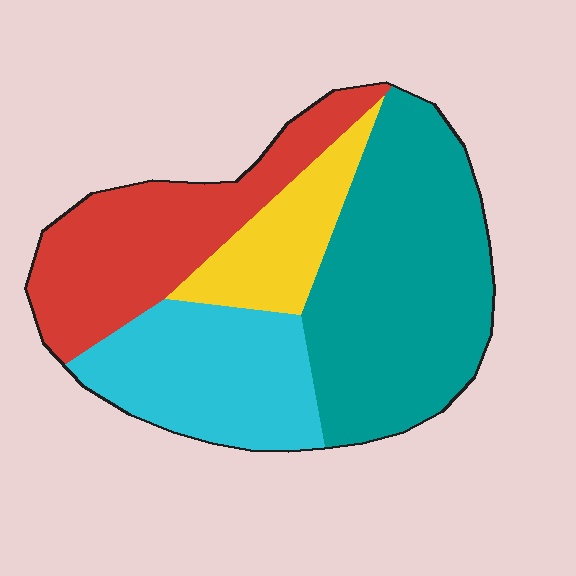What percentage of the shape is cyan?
Cyan covers 23% of the shape.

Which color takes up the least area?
Yellow, at roughly 15%.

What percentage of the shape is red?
Red covers around 25% of the shape.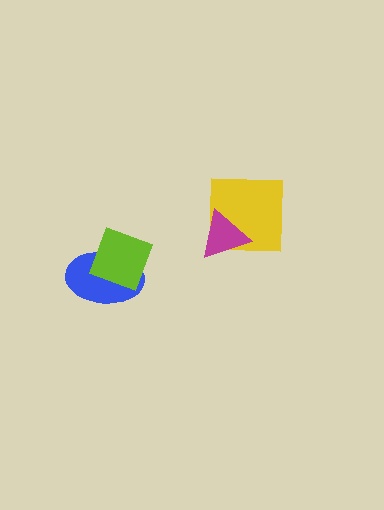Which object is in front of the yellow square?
The magenta triangle is in front of the yellow square.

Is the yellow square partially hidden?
Yes, it is partially covered by another shape.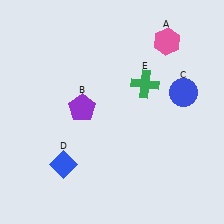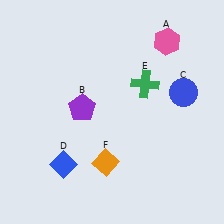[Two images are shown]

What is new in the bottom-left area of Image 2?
An orange diamond (F) was added in the bottom-left area of Image 2.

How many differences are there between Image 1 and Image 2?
There is 1 difference between the two images.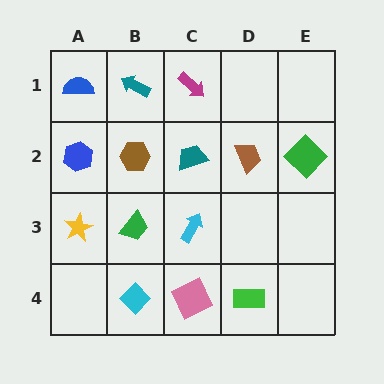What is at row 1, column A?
A blue semicircle.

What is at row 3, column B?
A green trapezoid.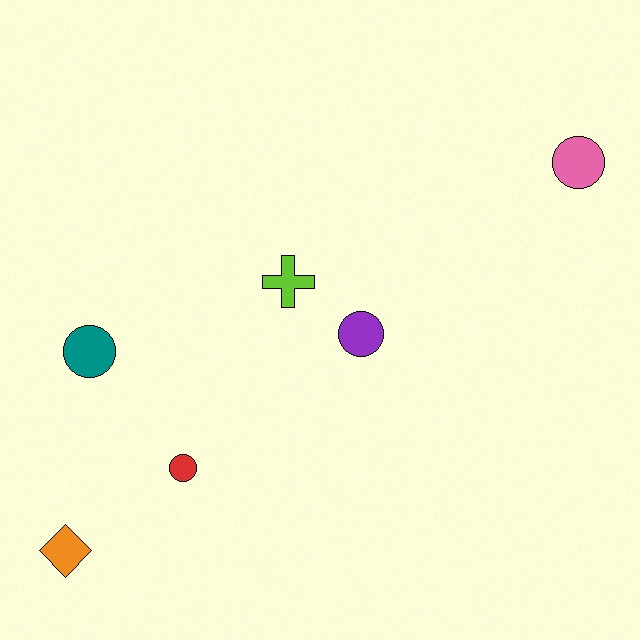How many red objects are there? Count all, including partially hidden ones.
There is 1 red object.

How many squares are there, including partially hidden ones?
There are no squares.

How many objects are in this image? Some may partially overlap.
There are 6 objects.